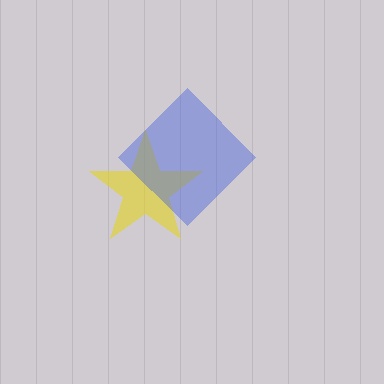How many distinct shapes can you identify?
There are 2 distinct shapes: a yellow star, a blue diamond.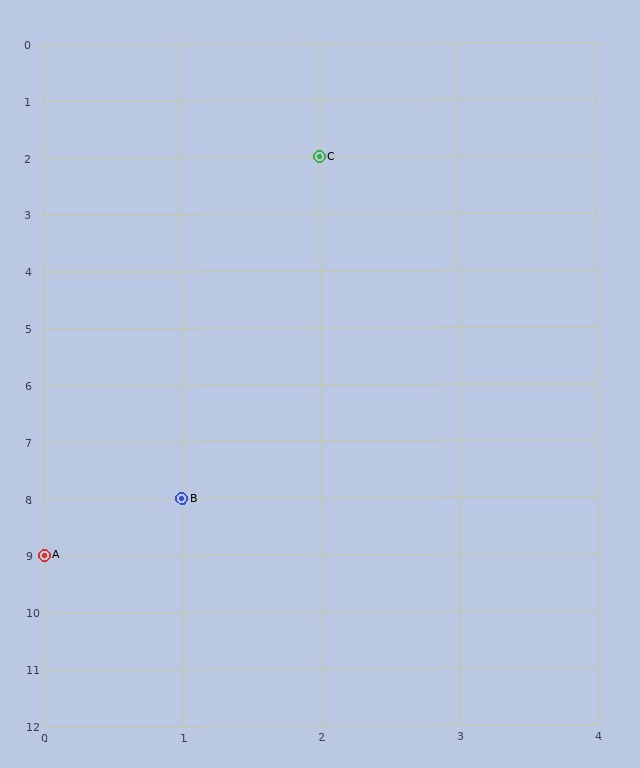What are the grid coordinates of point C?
Point C is at grid coordinates (2, 2).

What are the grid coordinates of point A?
Point A is at grid coordinates (0, 9).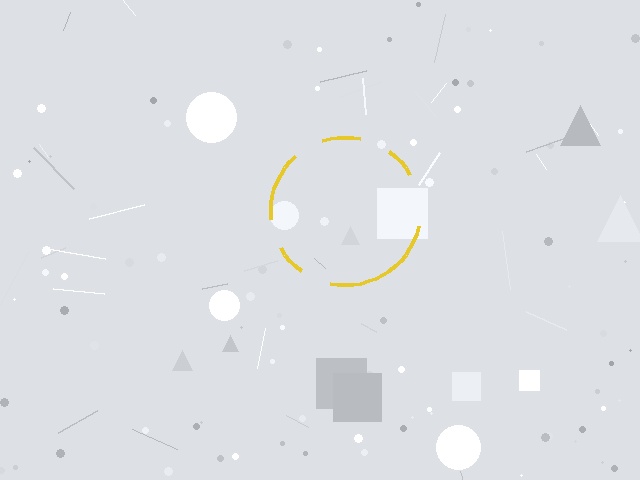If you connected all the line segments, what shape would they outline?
They would outline a circle.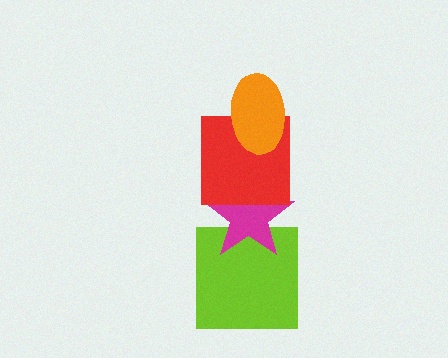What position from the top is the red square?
The red square is 2nd from the top.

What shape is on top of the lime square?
The magenta star is on top of the lime square.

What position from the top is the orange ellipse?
The orange ellipse is 1st from the top.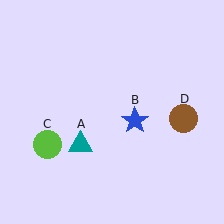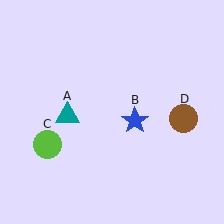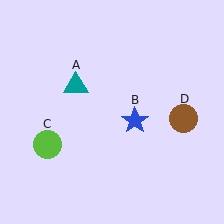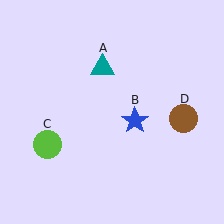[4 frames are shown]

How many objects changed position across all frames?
1 object changed position: teal triangle (object A).